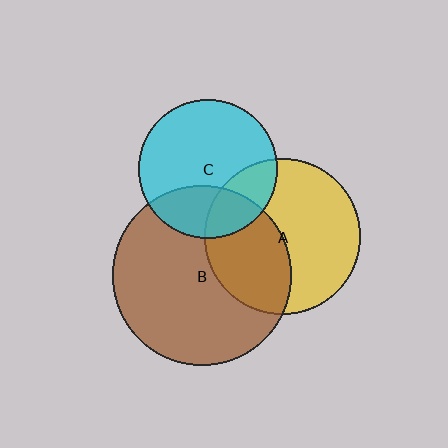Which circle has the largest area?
Circle B (brown).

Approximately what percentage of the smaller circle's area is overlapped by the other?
Approximately 30%.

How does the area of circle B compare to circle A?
Approximately 1.3 times.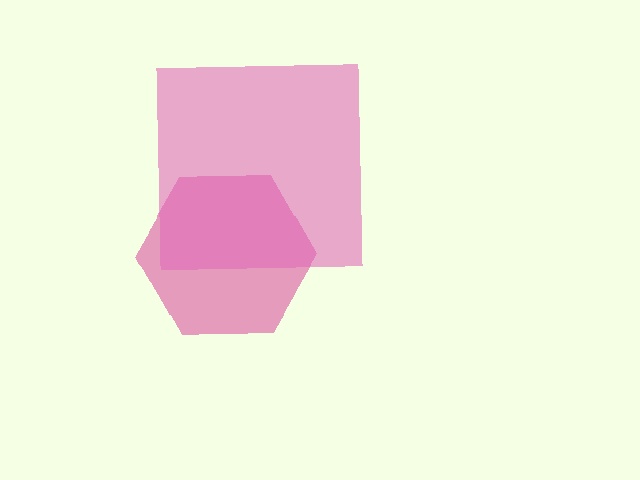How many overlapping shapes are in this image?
There are 2 overlapping shapes in the image.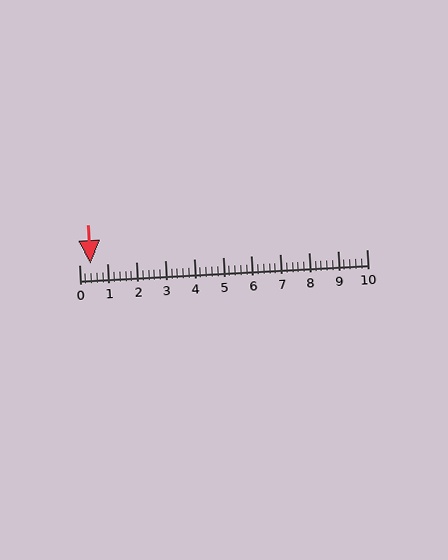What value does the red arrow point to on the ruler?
The red arrow points to approximately 0.4.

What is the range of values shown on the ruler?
The ruler shows values from 0 to 10.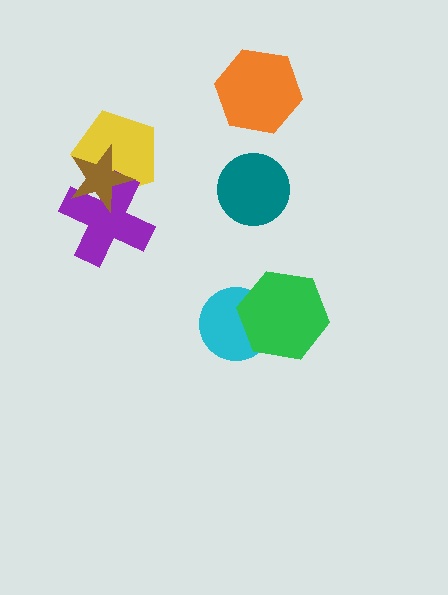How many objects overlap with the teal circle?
0 objects overlap with the teal circle.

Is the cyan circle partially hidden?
Yes, it is partially covered by another shape.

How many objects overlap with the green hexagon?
1 object overlaps with the green hexagon.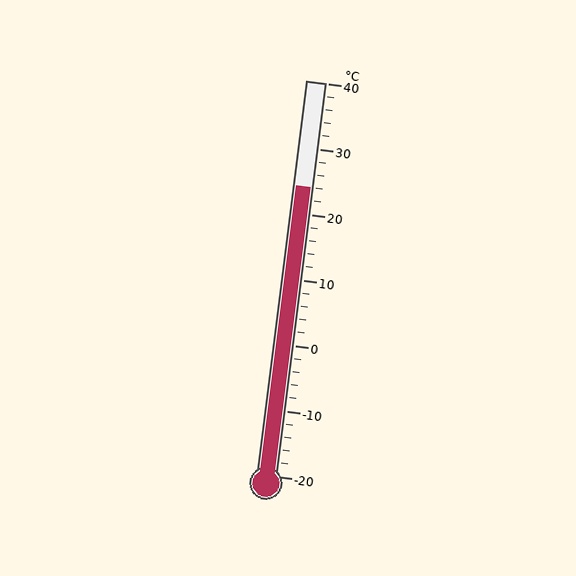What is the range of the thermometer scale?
The thermometer scale ranges from -20°C to 40°C.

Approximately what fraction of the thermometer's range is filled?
The thermometer is filled to approximately 75% of its range.